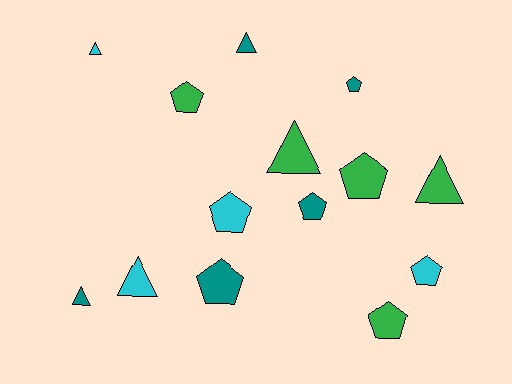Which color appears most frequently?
Green, with 5 objects.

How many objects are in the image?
There are 14 objects.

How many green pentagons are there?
There are 3 green pentagons.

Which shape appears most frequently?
Pentagon, with 8 objects.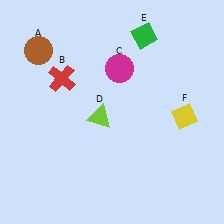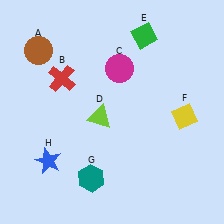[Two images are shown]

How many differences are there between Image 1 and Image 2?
There are 2 differences between the two images.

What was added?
A teal hexagon (G), a blue star (H) were added in Image 2.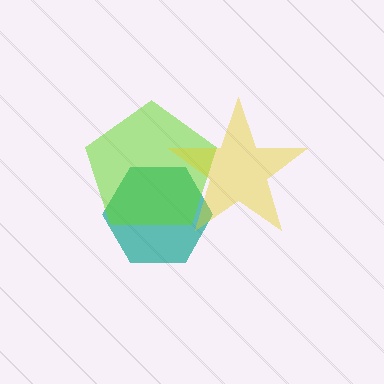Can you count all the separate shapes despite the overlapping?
Yes, there are 3 separate shapes.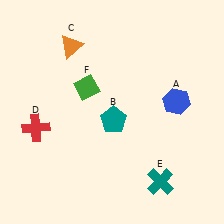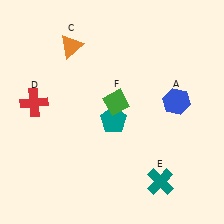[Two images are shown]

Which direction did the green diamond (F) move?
The green diamond (F) moved right.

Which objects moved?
The objects that moved are: the red cross (D), the green diamond (F).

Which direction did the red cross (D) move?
The red cross (D) moved up.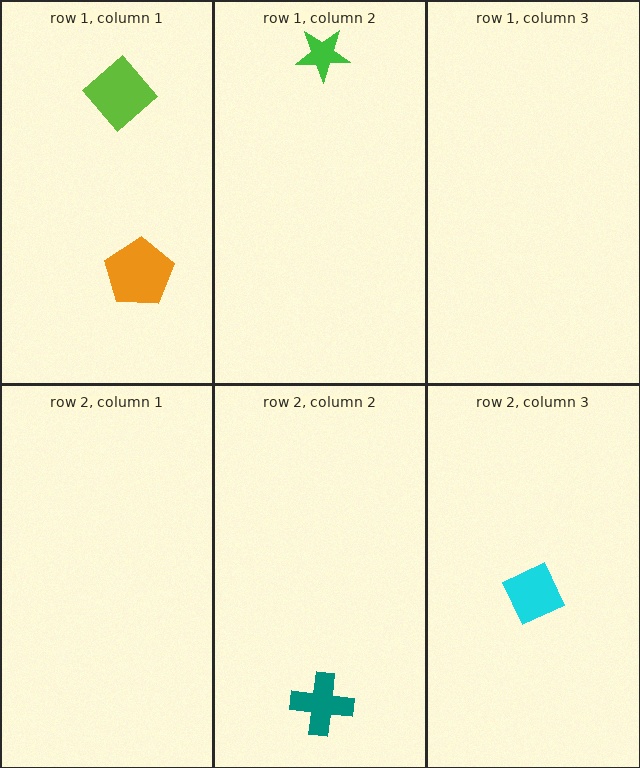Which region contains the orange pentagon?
The row 1, column 1 region.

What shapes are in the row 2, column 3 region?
The cyan diamond.